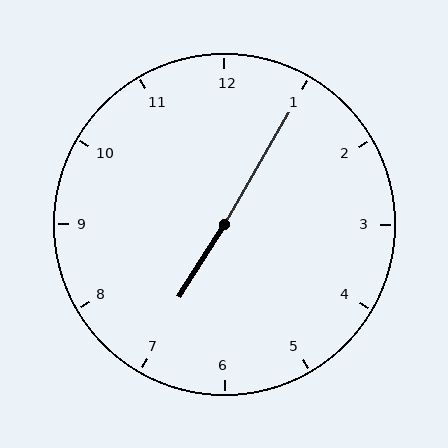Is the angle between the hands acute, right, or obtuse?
It is obtuse.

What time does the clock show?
7:05.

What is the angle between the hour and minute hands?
Approximately 178 degrees.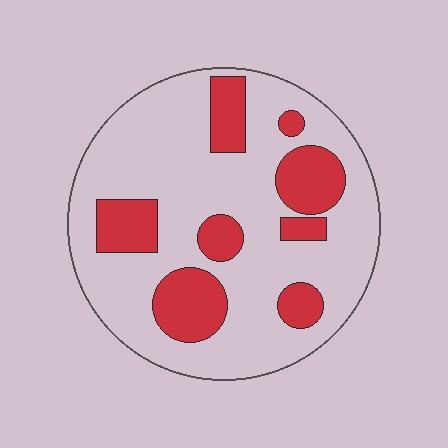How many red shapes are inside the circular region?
8.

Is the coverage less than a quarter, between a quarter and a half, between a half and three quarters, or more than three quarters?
Between a quarter and a half.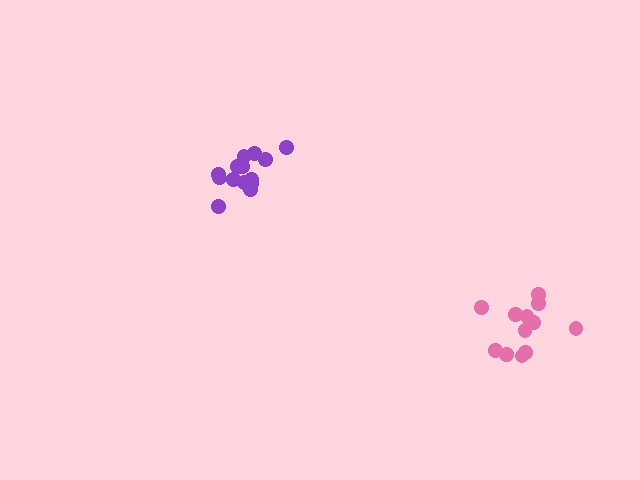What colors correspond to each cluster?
The clusters are colored: pink, purple.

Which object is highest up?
The purple cluster is topmost.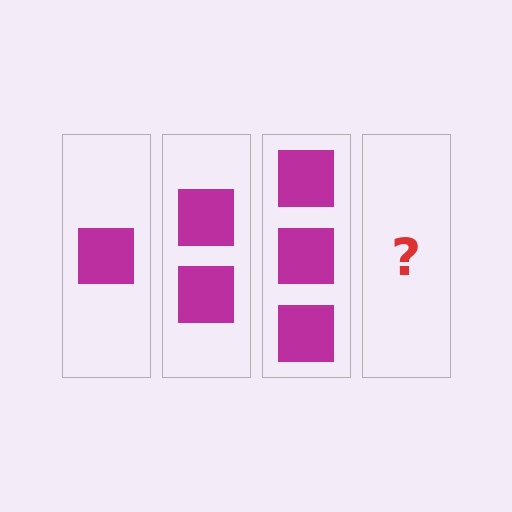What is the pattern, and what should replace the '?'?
The pattern is that each step adds one more square. The '?' should be 4 squares.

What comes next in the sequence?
The next element should be 4 squares.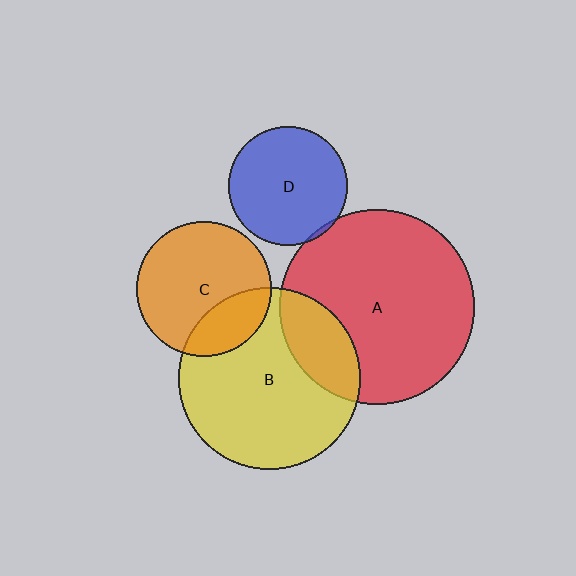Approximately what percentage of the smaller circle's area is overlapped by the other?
Approximately 20%.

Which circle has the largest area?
Circle A (red).